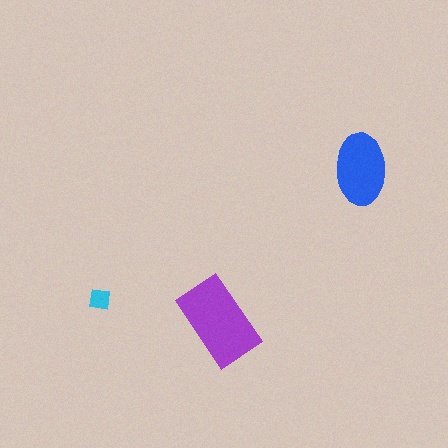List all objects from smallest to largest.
The cyan square, the blue ellipse, the purple rectangle.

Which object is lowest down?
The purple rectangle is bottommost.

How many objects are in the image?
There are 3 objects in the image.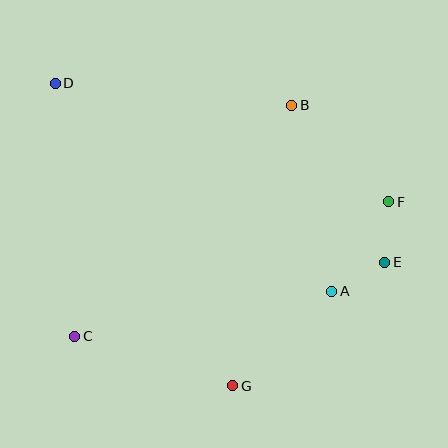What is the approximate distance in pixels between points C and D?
The distance between C and D is approximately 254 pixels.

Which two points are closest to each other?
Points A and E are closest to each other.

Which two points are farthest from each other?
Points D and E are farthest from each other.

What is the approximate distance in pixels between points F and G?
The distance between F and G is approximately 241 pixels.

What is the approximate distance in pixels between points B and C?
The distance between B and C is approximately 317 pixels.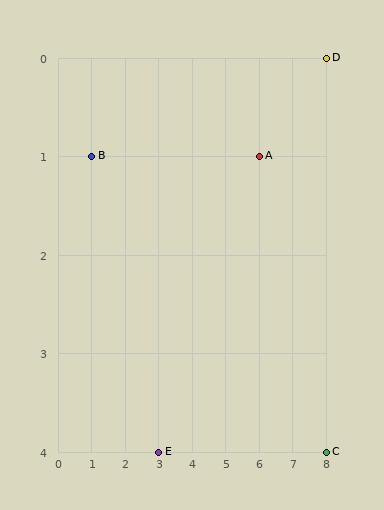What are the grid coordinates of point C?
Point C is at grid coordinates (8, 4).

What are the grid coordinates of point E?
Point E is at grid coordinates (3, 4).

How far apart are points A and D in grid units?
Points A and D are 2 columns and 1 row apart (about 2.2 grid units diagonally).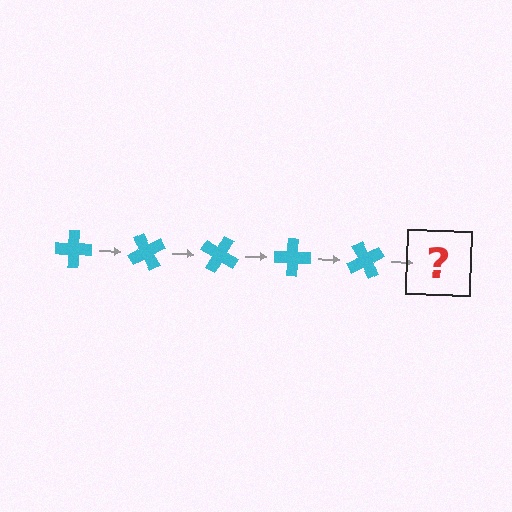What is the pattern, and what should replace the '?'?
The pattern is that the cross rotates 60 degrees each step. The '?' should be a cyan cross rotated 300 degrees.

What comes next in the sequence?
The next element should be a cyan cross rotated 300 degrees.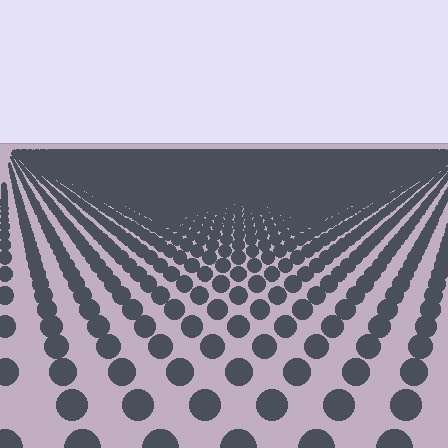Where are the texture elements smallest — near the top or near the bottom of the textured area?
Near the top.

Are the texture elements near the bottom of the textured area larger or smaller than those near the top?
Larger. Near the bottom, elements are closer to the viewer and appear at a bigger on-screen size.